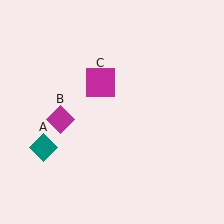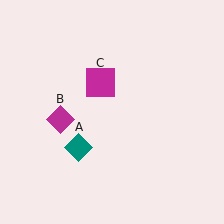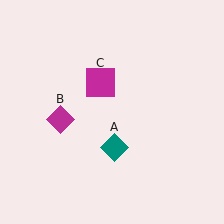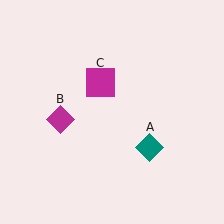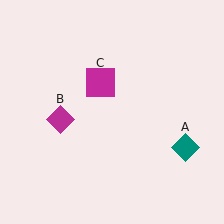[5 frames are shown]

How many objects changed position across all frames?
1 object changed position: teal diamond (object A).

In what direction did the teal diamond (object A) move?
The teal diamond (object A) moved right.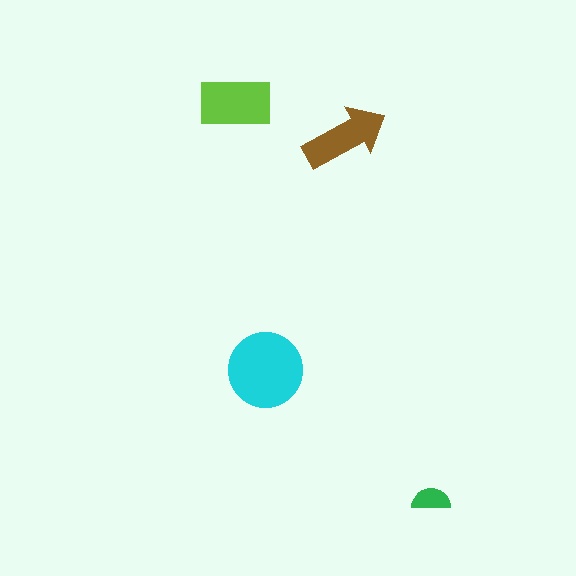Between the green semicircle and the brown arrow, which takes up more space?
The brown arrow.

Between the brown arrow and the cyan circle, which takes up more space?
The cyan circle.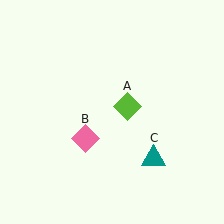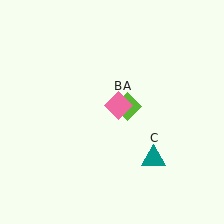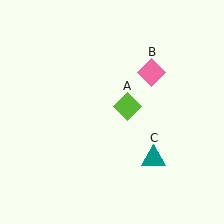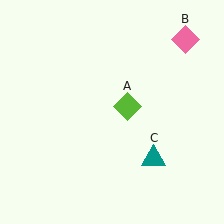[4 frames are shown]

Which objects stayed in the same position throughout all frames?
Lime diamond (object A) and teal triangle (object C) remained stationary.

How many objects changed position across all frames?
1 object changed position: pink diamond (object B).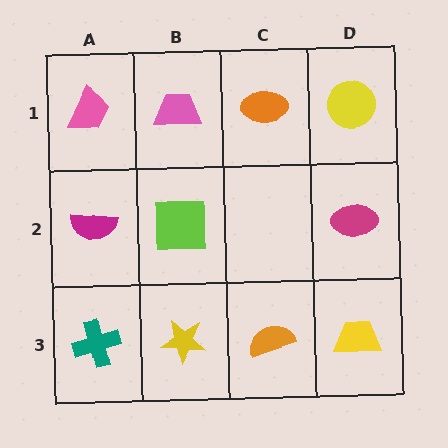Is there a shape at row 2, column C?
No, that cell is empty.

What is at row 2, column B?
A lime square.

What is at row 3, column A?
A teal cross.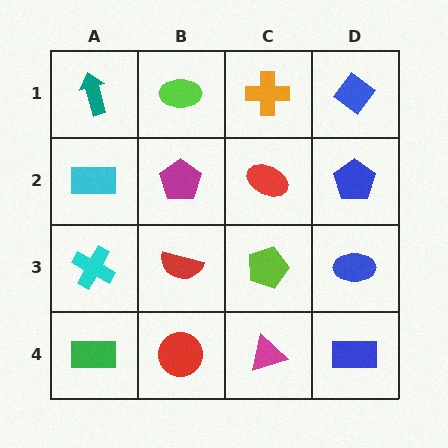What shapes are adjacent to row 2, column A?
A teal arrow (row 1, column A), a cyan cross (row 3, column A), a magenta pentagon (row 2, column B).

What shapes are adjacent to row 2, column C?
An orange cross (row 1, column C), a lime pentagon (row 3, column C), a magenta pentagon (row 2, column B), a blue pentagon (row 2, column D).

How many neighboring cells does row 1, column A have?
2.